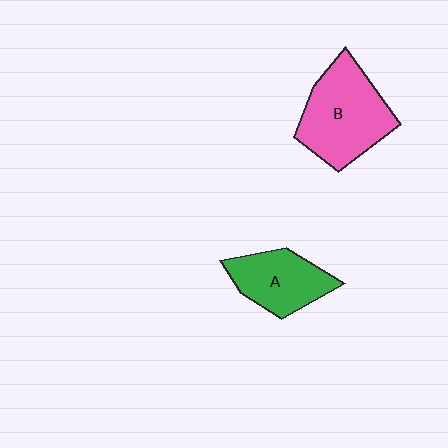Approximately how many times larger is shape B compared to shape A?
Approximately 1.4 times.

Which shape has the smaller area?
Shape A (green).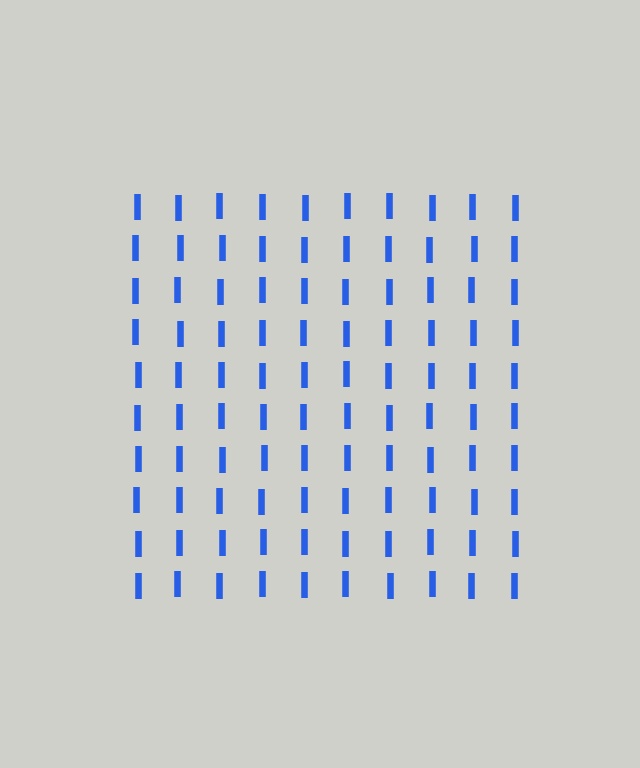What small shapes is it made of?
It is made of small letter I's.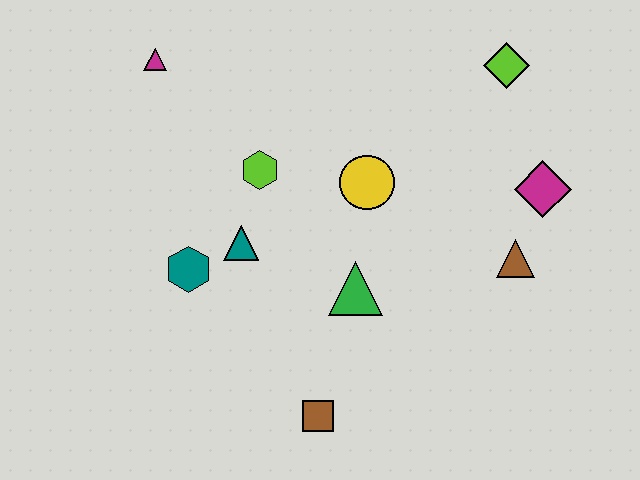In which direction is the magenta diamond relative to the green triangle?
The magenta diamond is to the right of the green triangle.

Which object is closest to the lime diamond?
The magenta diamond is closest to the lime diamond.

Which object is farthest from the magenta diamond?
The magenta triangle is farthest from the magenta diamond.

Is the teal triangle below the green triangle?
No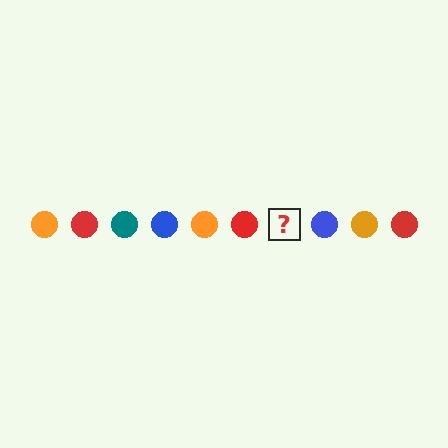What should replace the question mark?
The question mark should be replaced with a teal circle.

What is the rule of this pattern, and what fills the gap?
The rule is that the pattern cycles through orange, red, teal, blue circles. The gap should be filled with a teal circle.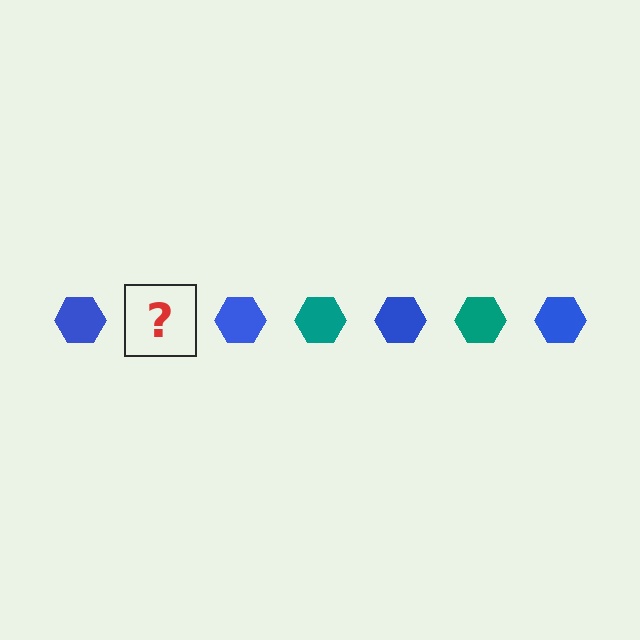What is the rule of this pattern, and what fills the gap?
The rule is that the pattern cycles through blue, teal hexagons. The gap should be filled with a teal hexagon.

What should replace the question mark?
The question mark should be replaced with a teal hexagon.